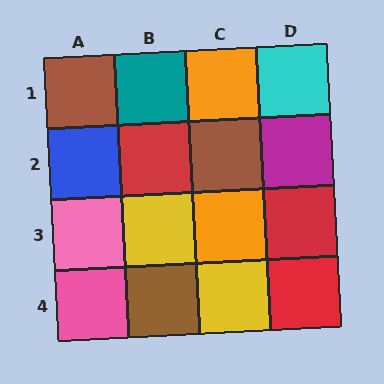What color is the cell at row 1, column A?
Brown.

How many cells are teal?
1 cell is teal.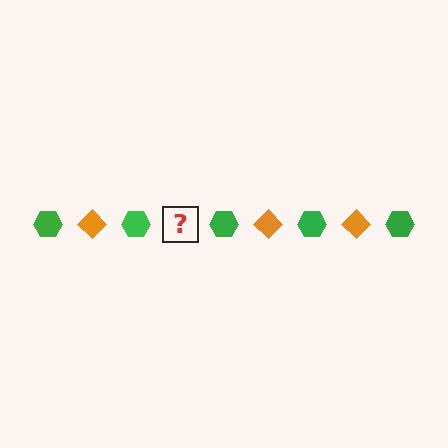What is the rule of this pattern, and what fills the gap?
The rule is that the pattern alternates between green hexagon and orange diamond. The gap should be filled with an orange diamond.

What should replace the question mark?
The question mark should be replaced with an orange diamond.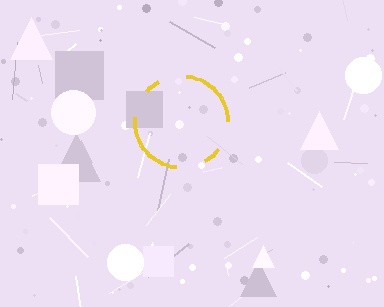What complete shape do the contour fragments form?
The contour fragments form a circle.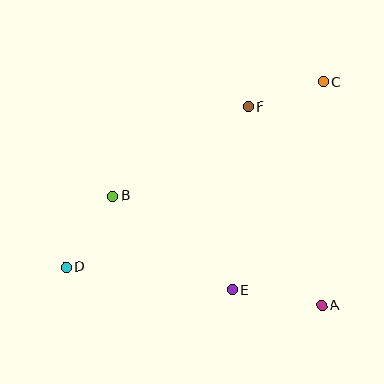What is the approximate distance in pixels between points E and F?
The distance between E and F is approximately 184 pixels.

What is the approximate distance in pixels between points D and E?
The distance between D and E is approximately 168 pixels.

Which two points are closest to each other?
Points C and F are closest to each other.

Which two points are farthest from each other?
Points C and D are farthest from each other.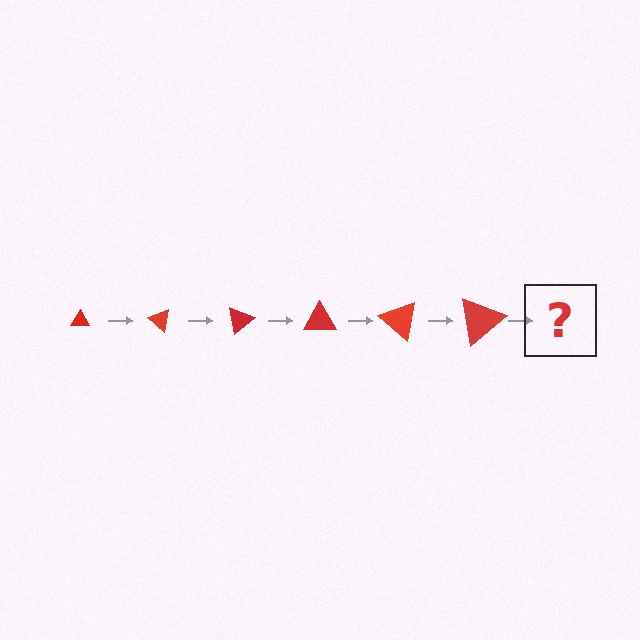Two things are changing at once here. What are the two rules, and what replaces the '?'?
The two rules are that the triangle grows larger each step and it rotates 40 degrees each step. The '?' should be a triangle, larger than the previous one and rotated 240 degrees from the start.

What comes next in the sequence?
The next element should be a triangle, larger than the previous one and rotated 240 degrees from the start.